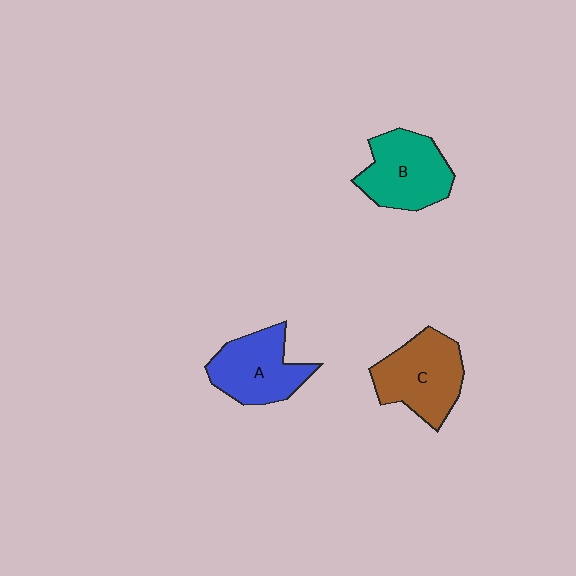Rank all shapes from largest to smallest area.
From largest to smallest: C (brown), B (teal), A (blue).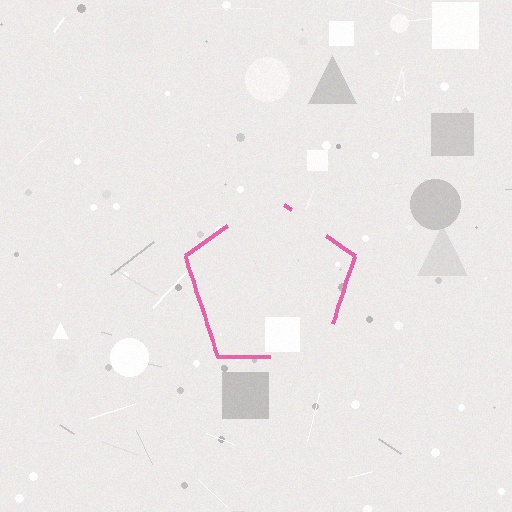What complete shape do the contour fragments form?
The contour fragments form a pentagon.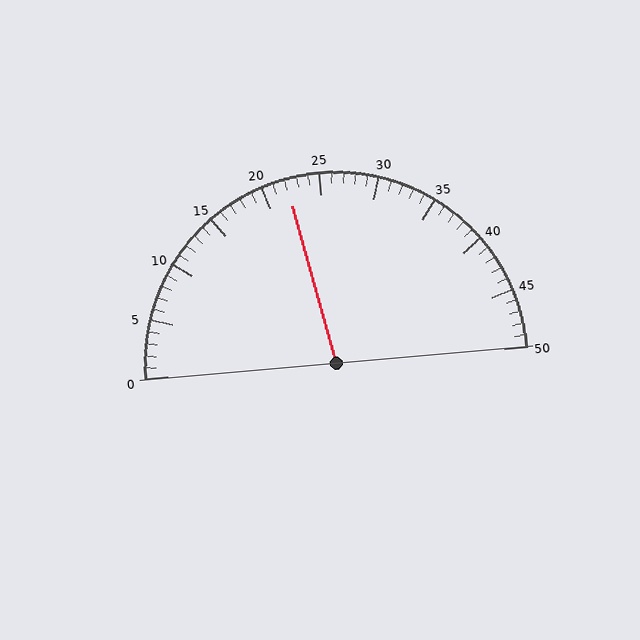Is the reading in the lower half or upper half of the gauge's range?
The reading is in the lower half of the range (0 to 50).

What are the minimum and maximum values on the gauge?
The gauge ranges from 0 to 50.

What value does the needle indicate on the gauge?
The needle indicates approximately 22.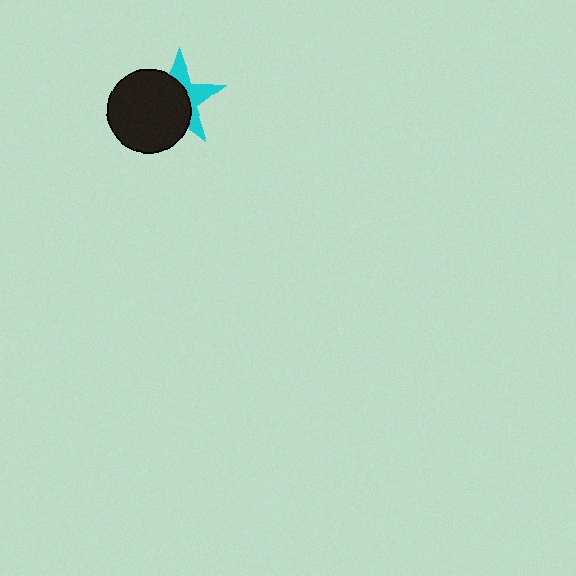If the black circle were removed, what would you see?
You would see the complete cyan star.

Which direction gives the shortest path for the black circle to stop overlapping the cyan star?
Moving toward the lower-left gives the shortest separation.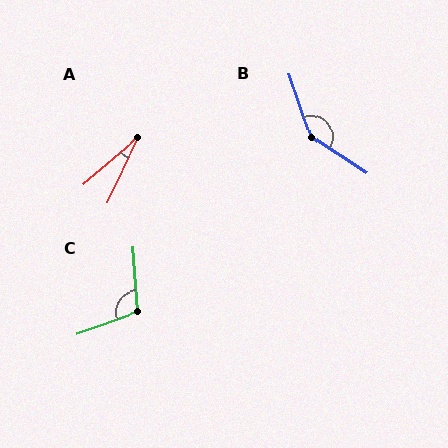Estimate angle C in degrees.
Approximately 105 degrees.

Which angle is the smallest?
A, at approximately 24 degrees.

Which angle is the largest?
B, at approximately 142 degrees.